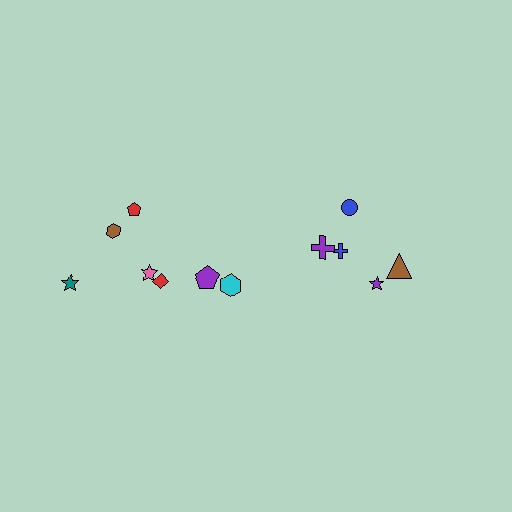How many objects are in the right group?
There are 5 objects.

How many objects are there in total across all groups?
There are 12 objects.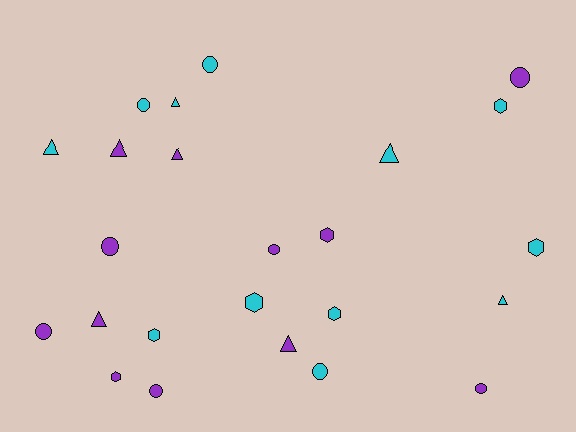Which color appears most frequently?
Cyan, with 12 objects.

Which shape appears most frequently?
Circle, with 9 objects.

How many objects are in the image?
There are 24 objects.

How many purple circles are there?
There are 6 purple circles.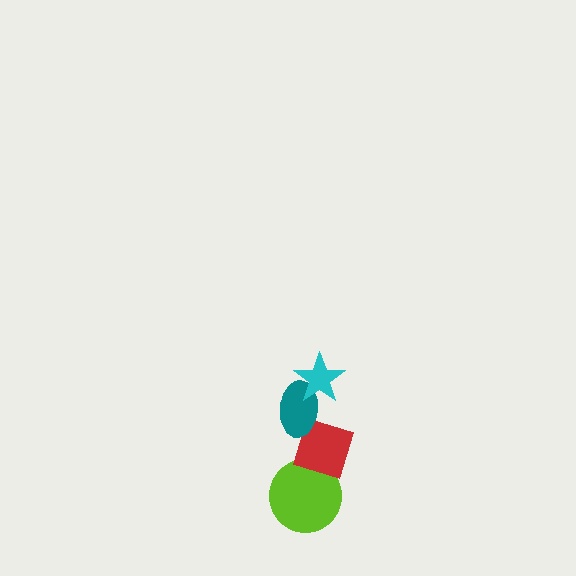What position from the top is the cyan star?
The cyan star is 1st from the top.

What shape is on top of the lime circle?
The red diamond is on top of the lime circle.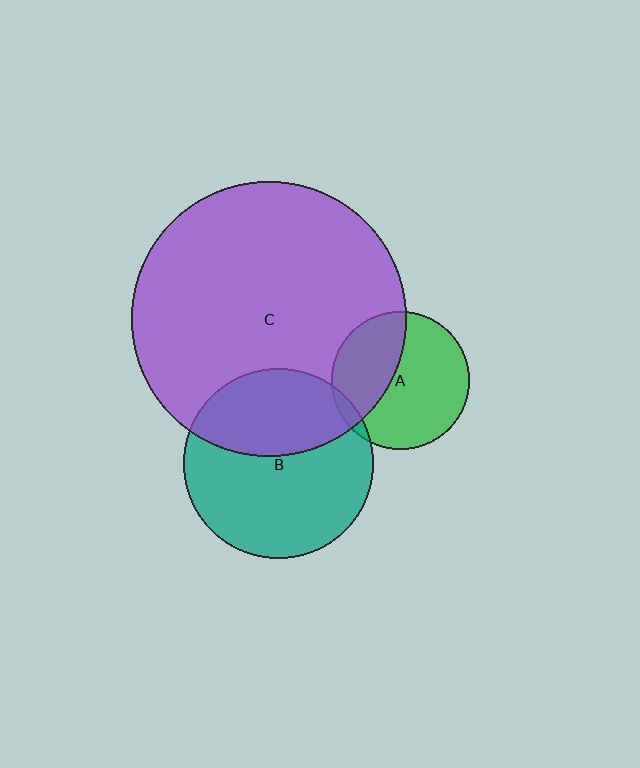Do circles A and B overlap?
Yes.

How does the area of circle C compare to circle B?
Approximately 2.1 times.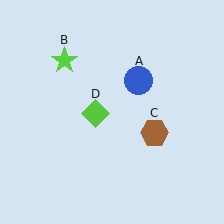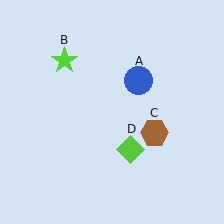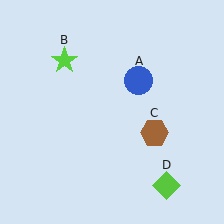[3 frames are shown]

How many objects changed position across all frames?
1 object changed position: lime diamond (object D).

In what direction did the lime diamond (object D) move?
The lime diamond (object D) moved down and to the right.